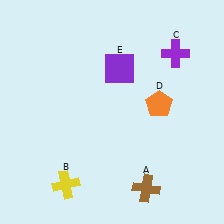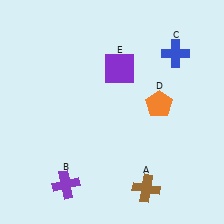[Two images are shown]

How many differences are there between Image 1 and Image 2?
There are 2 differences between the two images.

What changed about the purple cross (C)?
In Image 1, C is purple. In Image 2, it changed to blue.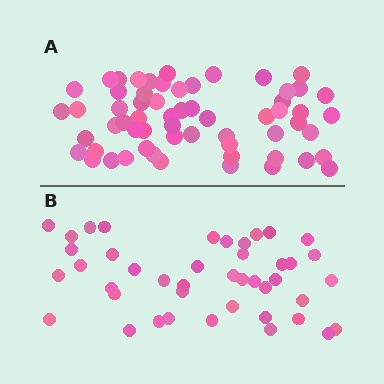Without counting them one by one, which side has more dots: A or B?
Region A (the top region) has more dots.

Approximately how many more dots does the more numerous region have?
Region A has approximately 15 more dots than region B.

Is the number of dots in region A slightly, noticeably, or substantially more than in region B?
Region A has noticeably more, but not dramatically so. The ratio is roughly 1.4 to 1.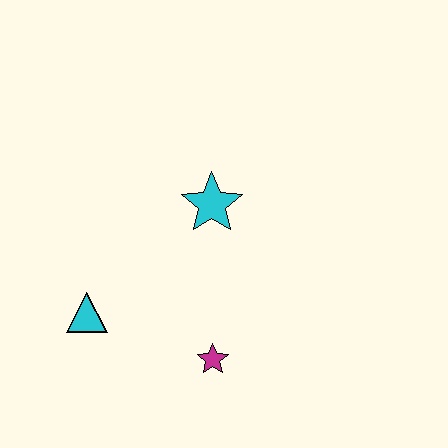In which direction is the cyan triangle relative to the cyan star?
The cyan triangle is to the left of the cyan star.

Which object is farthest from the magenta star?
The cyan star is farthest from the magenta star.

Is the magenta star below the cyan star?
Yes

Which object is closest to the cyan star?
The magenta star is closest to the cyan star.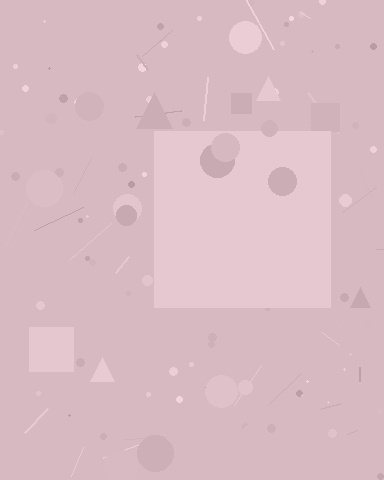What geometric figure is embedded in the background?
A square is embedded in the background.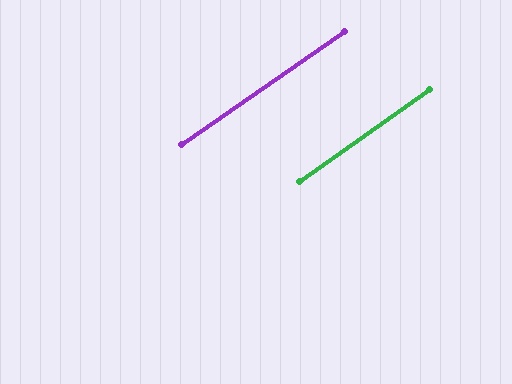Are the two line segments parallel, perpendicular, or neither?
Parallel — their directions differ by only 0.7°.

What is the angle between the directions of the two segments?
Approximately 1 degree.